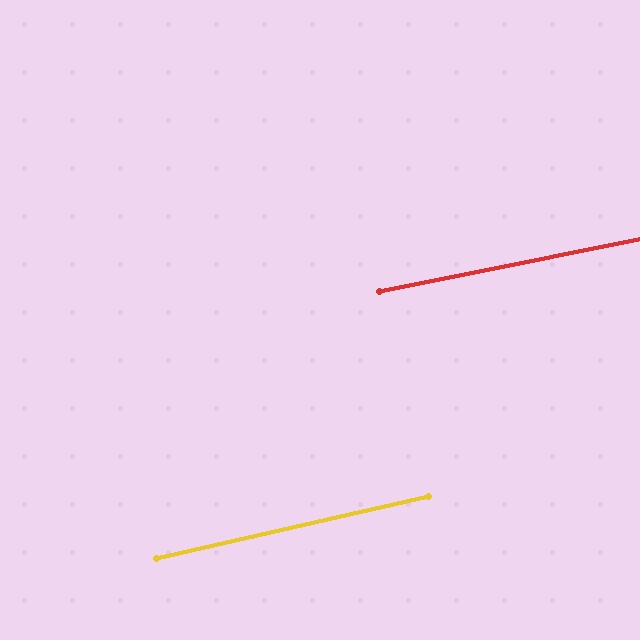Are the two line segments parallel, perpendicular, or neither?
Parallel — their directions differ by only 1.5°.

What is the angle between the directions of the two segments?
Approximately 2 degrees.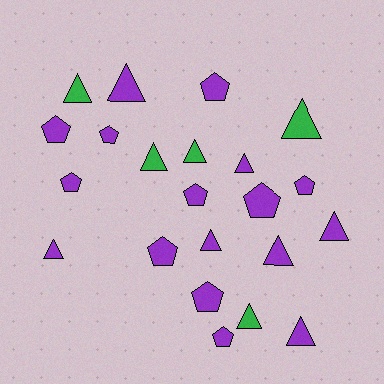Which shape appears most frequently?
Triangle, with 12 objects.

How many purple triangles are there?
There are 7 purple triangles.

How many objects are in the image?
There are 22 objects.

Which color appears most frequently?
Purple, with 17 objects.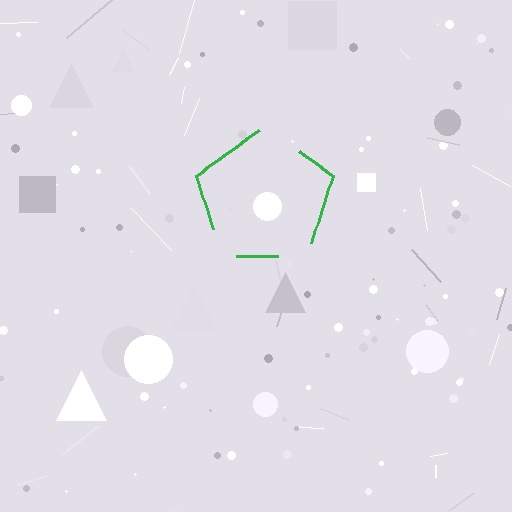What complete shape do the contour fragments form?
The contour fragments form a pentagon.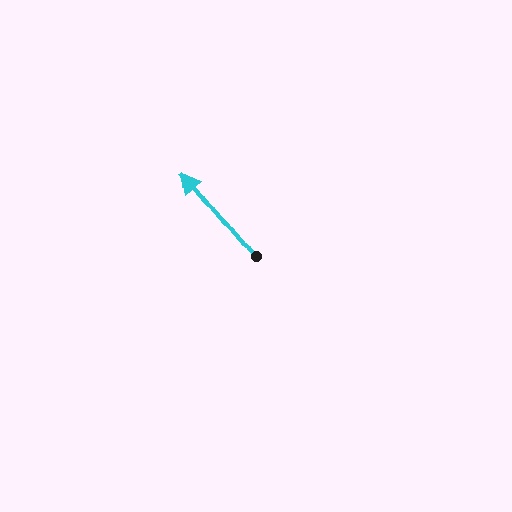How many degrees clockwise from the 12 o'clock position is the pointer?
Approximately 320 degrees.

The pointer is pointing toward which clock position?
Roughly 11 o'clock.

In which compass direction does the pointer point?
Northwest.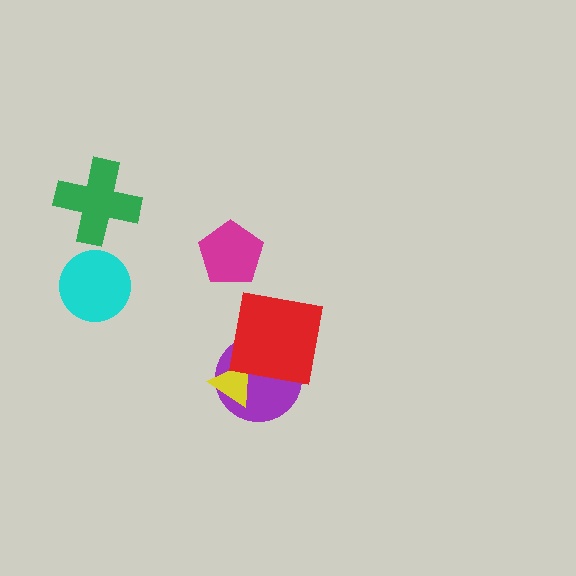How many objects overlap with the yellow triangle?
1 object overlaps with the yellow triangle.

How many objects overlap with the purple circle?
2 objects overlap with the purple circle.